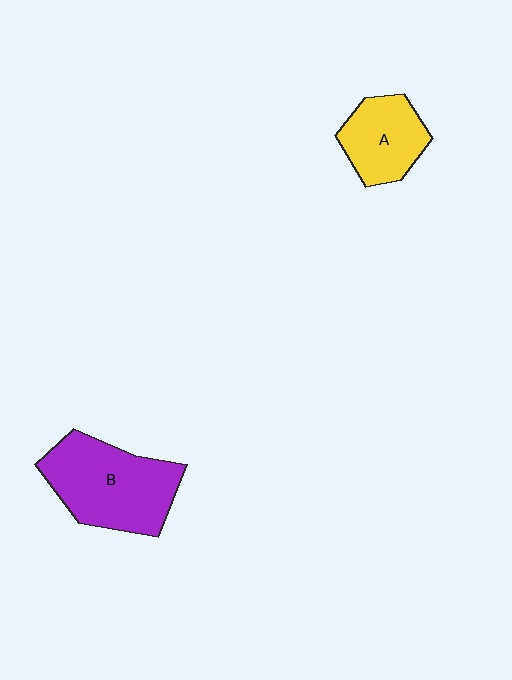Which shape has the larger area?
Shape B (purple).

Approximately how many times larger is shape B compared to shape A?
Approximately 1.6 times.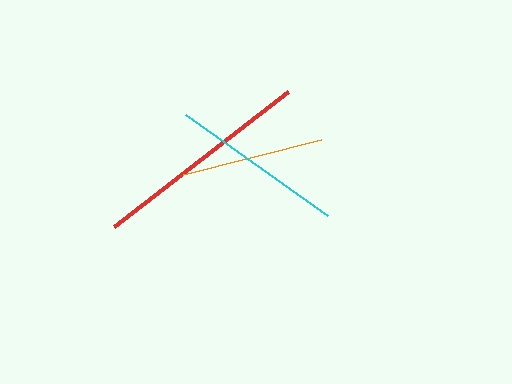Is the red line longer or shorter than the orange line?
The red line is longer than the orange line.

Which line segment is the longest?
The red line is the longest at approximately 221 pixels.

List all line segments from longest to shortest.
From longest to shortest: red, cyan, orange.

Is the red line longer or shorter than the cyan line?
The red line is longer than the cyan line.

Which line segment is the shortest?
The orange line is the shortest at approximately 142 pixels.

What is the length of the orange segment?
The orange segment is approximately 142 pixels long.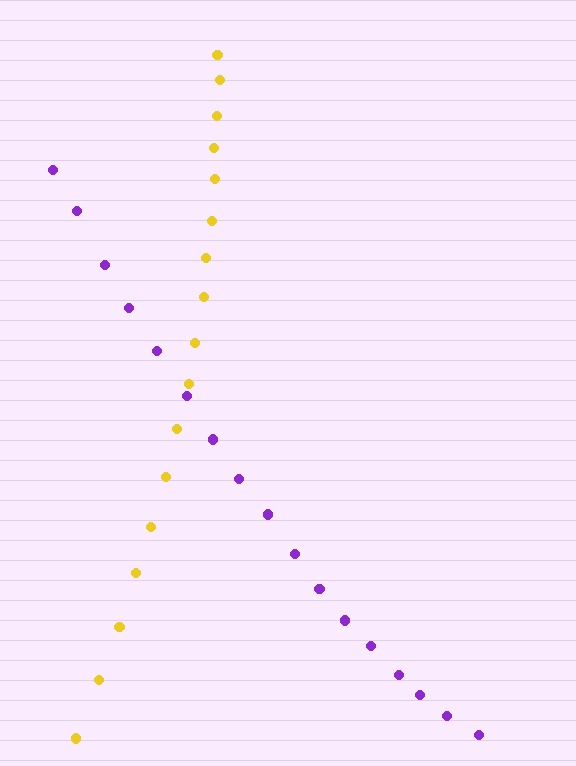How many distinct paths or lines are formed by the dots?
There are 2 distinct paths.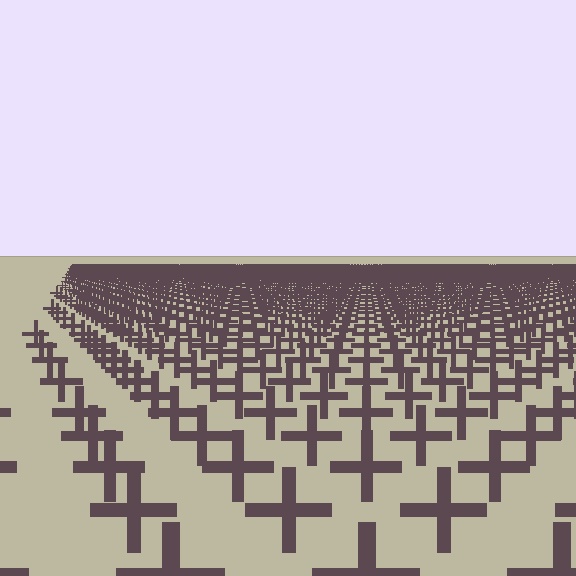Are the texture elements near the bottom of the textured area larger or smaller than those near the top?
Larger. Near the bottom, elements are closer to the viewer and appear at a bigger on-screen size.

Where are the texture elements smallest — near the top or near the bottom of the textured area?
Near the top.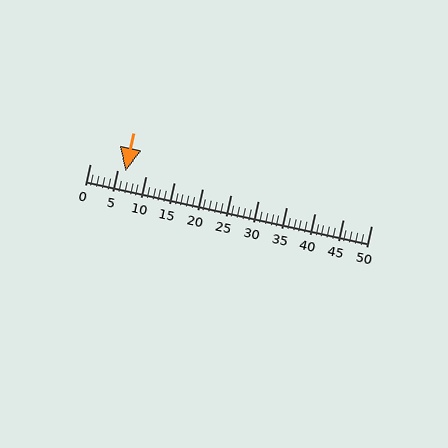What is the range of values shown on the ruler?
The ruler shows values from 0 to 50.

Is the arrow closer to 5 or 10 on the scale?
The arrow is closer to 5.